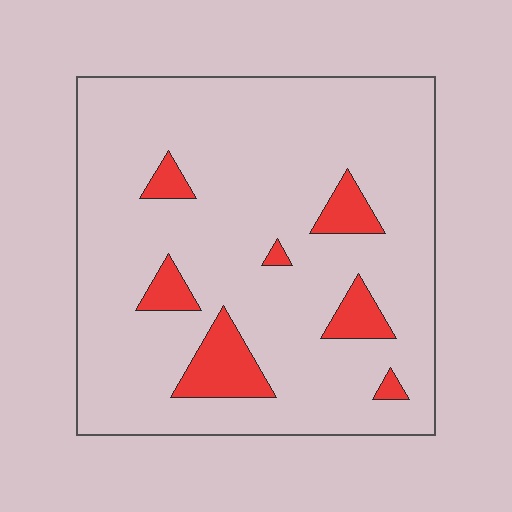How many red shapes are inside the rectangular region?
7.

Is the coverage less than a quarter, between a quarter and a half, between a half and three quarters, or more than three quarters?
Less than a quarter.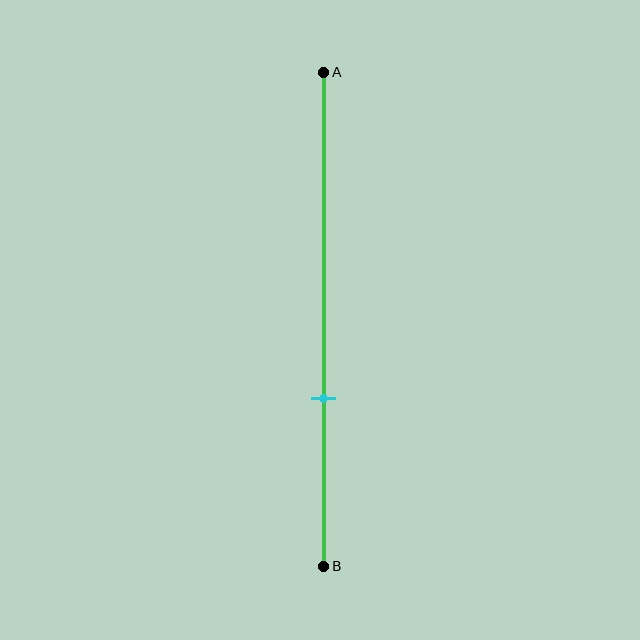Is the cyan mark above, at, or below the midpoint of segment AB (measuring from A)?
The cyan mark is below the midpoint of segment AB.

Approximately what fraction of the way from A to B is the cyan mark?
The cyan mark is approximately 65% of the way from A to B.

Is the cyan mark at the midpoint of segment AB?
No, the mark is at about 65% from A, not at the 50% midpoint.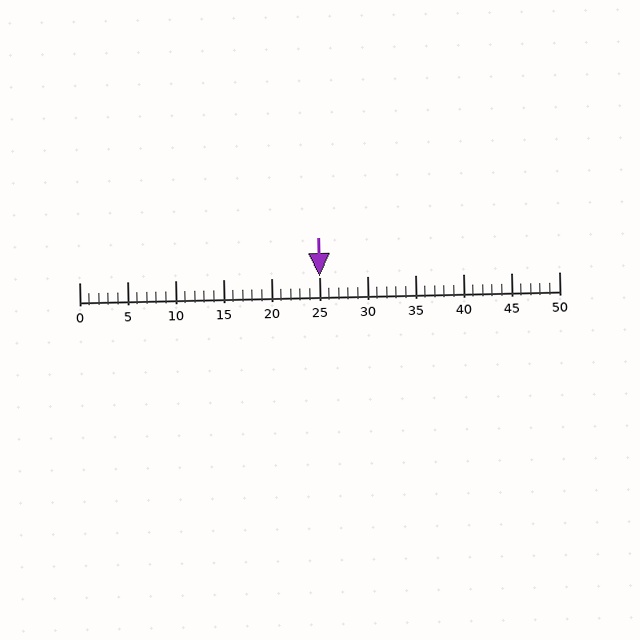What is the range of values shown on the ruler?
The ruler shows values from 0 to 50.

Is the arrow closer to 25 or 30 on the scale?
The arrow is closer to 25.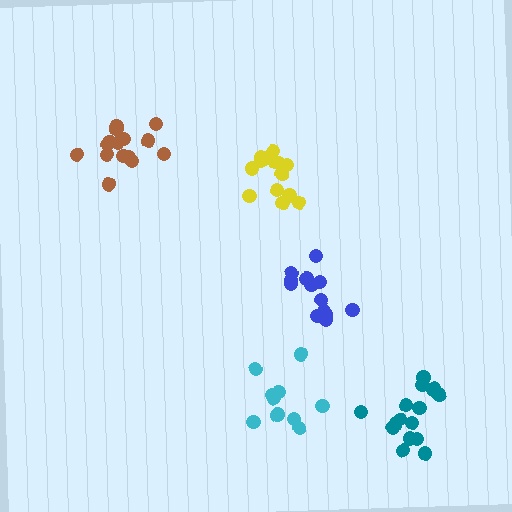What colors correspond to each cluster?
The clusters are colored: cyan, blue, yellow, teal, brown.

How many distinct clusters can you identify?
There are 5 distinct clusters.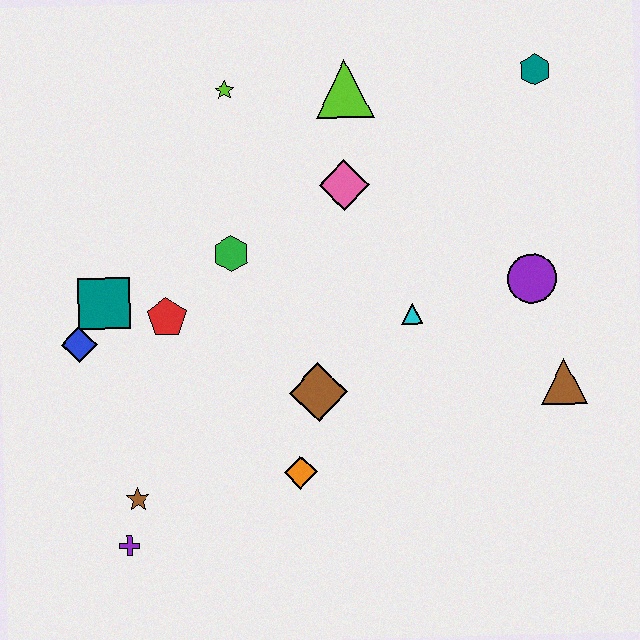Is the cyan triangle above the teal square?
No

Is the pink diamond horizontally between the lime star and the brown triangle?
Yes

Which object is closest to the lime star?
The lime triangle is closest to the lime star.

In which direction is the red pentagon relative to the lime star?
The red pentagon is below the lime star.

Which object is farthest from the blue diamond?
The teal hexagon is farthest from the blue diamond.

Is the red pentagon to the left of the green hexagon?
Yes